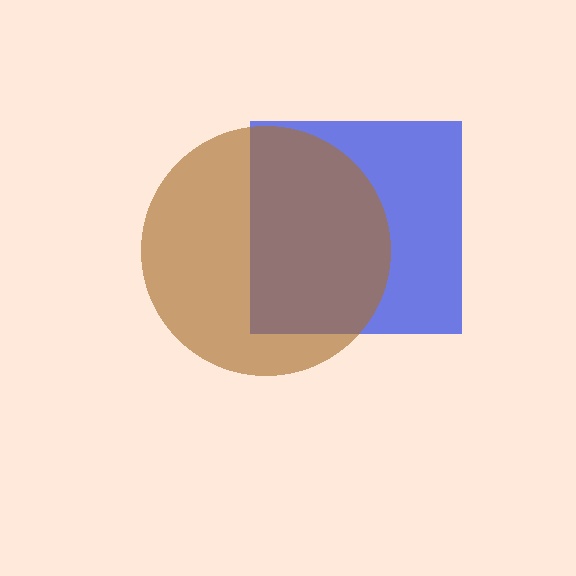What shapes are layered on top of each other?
The layered shapes are: a blue square, a brown circle.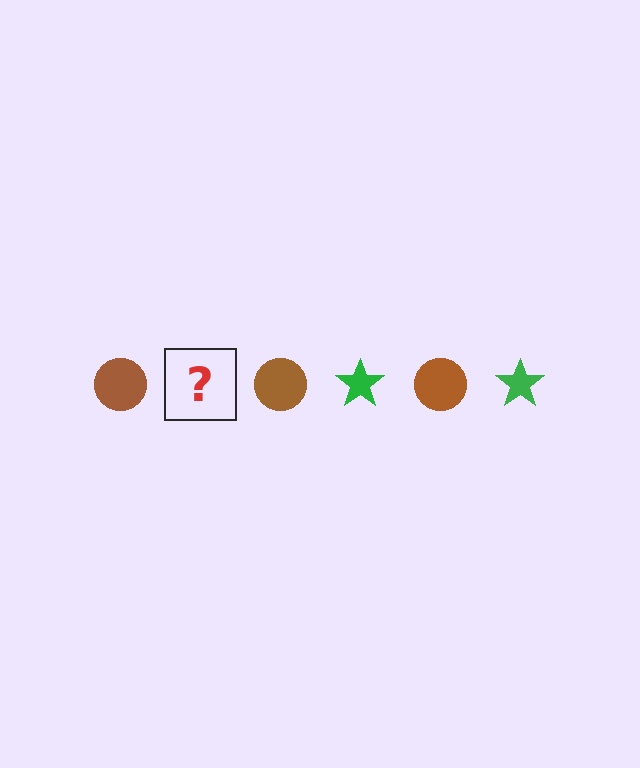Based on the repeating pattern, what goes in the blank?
The blank should be a green star.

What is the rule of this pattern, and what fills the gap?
The rule is that the pattern alternates between brown circle and green star. The gap should be filled with a green star.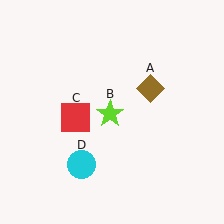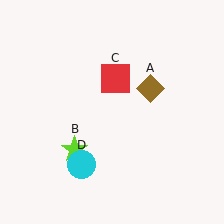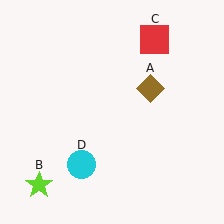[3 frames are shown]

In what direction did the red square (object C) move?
The red square (object C) moved up and to the right.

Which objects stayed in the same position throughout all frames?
Brown diamond (object A) and cyan circle (object D) remained stationary.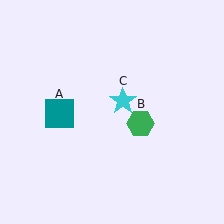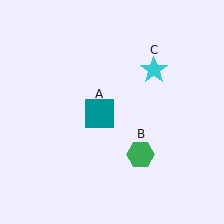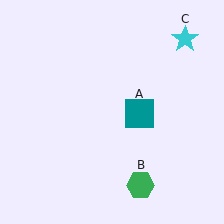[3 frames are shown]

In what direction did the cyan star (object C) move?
The cyan star (object C) moved up and to the right.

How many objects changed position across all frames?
3 objects changed position: teal square (object A), green hexagon (object B), cyan star (object C).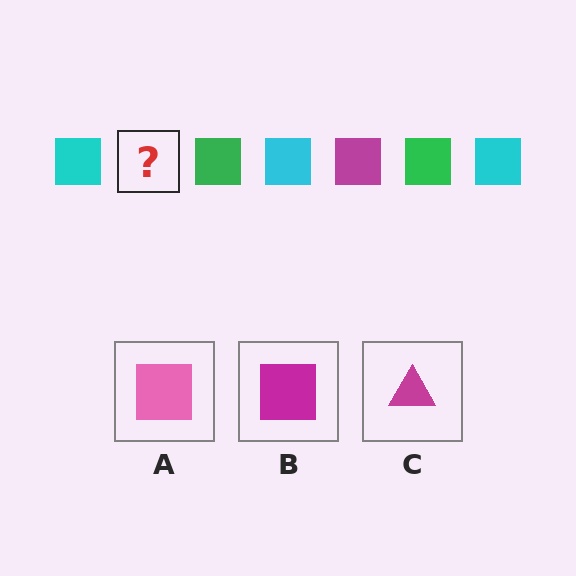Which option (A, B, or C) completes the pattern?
B.